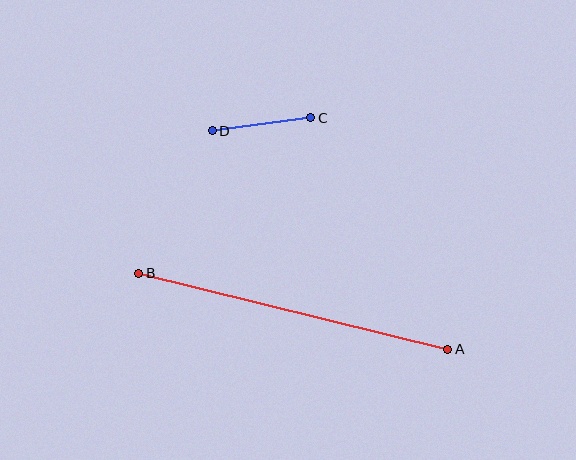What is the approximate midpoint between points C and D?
The midpoint is at approximately (261, 124) pixels.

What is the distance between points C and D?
The distance is approximately 99 pixels.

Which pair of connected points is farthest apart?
Points A and B are farthest apart.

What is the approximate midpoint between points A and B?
The midpoint is at approximately (293, 311) pixels.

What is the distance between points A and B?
The distance is approximately 318 pixels.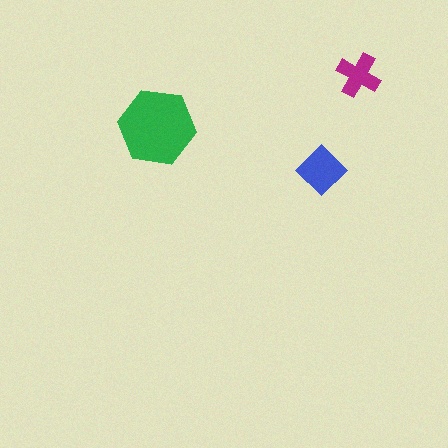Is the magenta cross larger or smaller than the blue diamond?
Smaller.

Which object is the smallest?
The magenta cross.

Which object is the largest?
The green hexagon.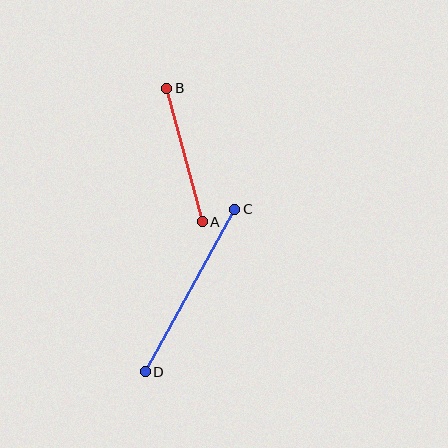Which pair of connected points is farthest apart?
Points C and D are farthest apart.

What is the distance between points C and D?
The distance is approximately 185 pixels.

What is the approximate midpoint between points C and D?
The midpoint is at approximately (190, 291) pixels.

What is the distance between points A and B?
The distance is approximately 138 pixels.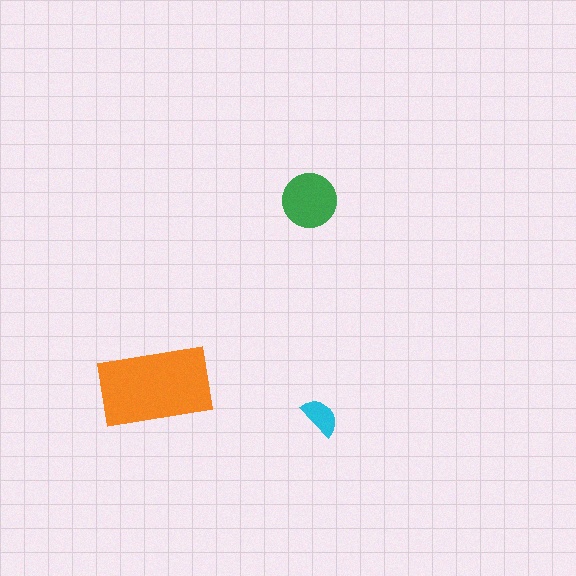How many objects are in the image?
There are 3 objects in the image.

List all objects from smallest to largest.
The cyan semicircle, the green circle, the orange rectangle.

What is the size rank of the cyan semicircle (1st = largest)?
3rd.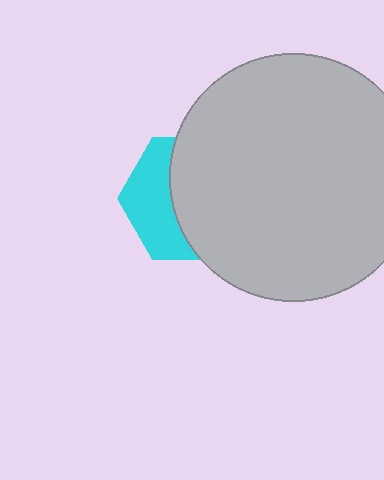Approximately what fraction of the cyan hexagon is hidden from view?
Roughly 61% of the cyan hexagon is hidden behind the light gray circle.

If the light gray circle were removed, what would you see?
You would see the complete cyan hexagon.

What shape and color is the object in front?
The object in front is a light gray circle.